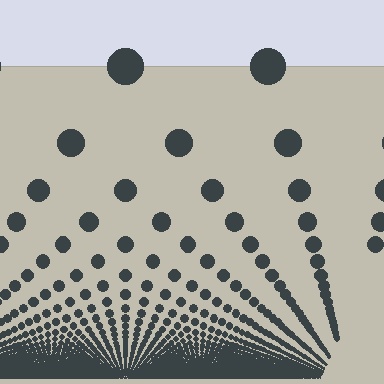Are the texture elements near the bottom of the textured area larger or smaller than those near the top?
Smaller. The gradient is inverted — elements near the bottom are smaller and denser.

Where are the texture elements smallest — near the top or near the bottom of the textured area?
Near the bottom.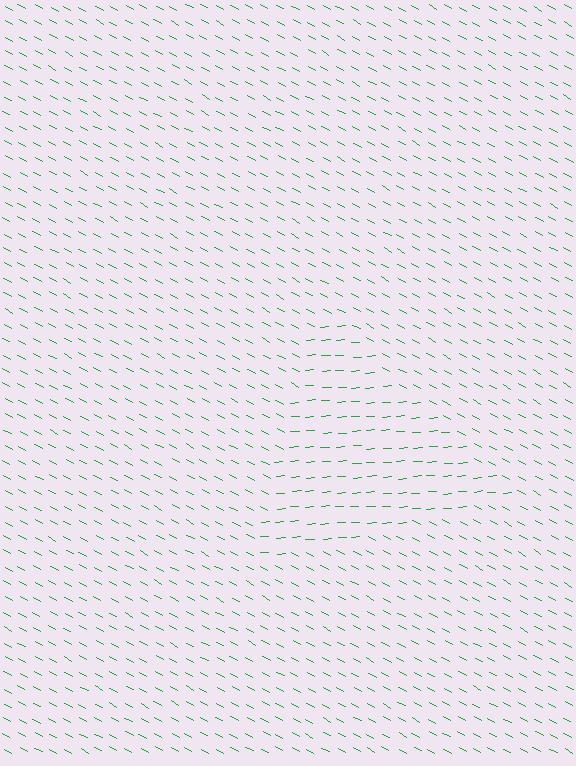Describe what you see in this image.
The image is filled with small green line segments. A triangle region in the image has lines oriented differently from the surrounding lines, creating a visible texture boundary.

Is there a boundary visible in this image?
Yes, there is a texture boundary formed by a change in line orientation.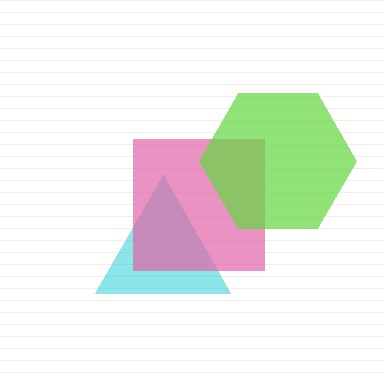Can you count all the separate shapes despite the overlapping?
Yes, there are 3 separate shapes.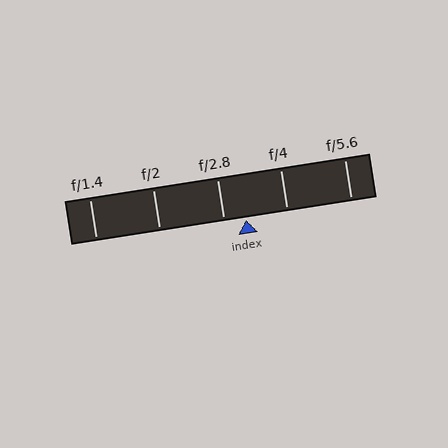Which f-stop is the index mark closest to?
The index mark is closest to f/2.8.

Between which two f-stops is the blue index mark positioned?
The index mark is between f/2.8 and f/4.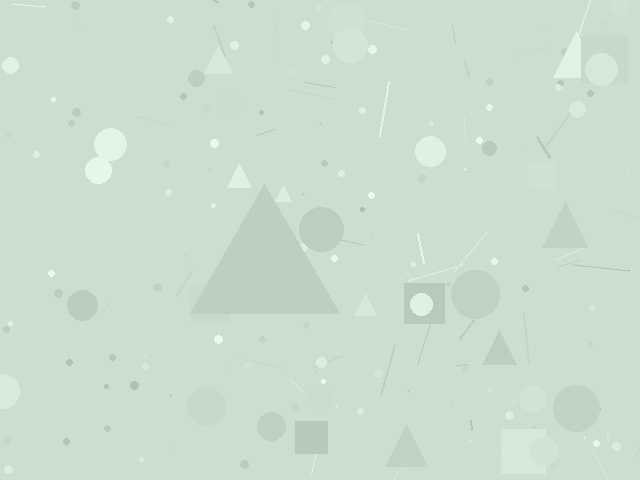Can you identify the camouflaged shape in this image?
The camouflaged shape is a triangle.